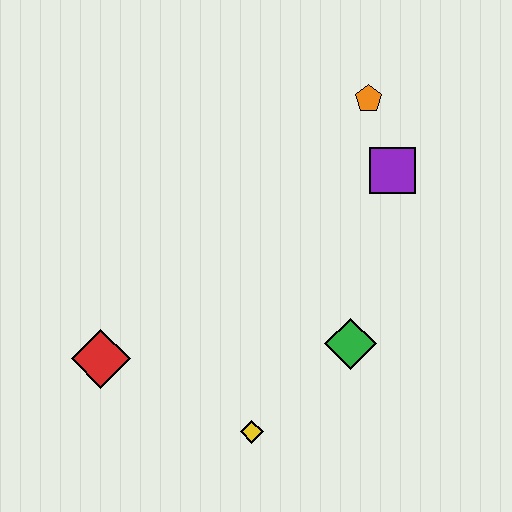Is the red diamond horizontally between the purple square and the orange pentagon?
No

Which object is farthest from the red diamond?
The orange pentagon is farthest from the red diamond.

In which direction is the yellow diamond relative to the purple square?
The yellow diamond is below the purple square.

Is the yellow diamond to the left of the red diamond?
No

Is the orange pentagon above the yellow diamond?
Yes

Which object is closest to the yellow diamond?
The green diamond is closest to the yellow diamond.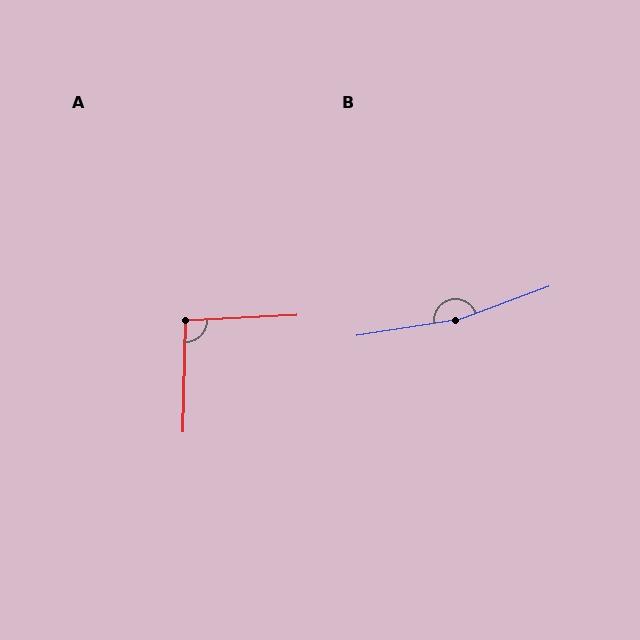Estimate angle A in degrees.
Approximately 94 degrees.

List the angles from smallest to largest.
A (94°), B (168°).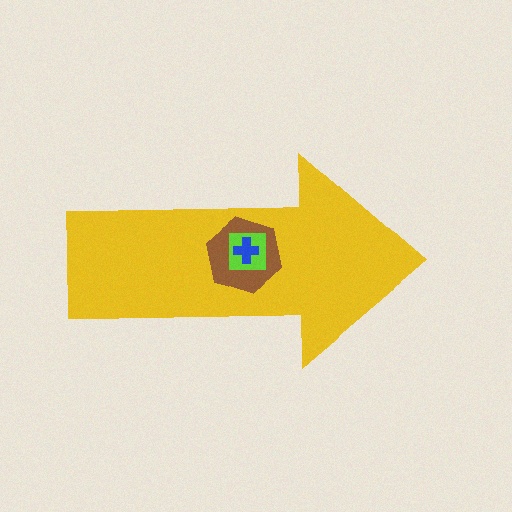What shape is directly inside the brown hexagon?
The lime square.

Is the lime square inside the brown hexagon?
Yes.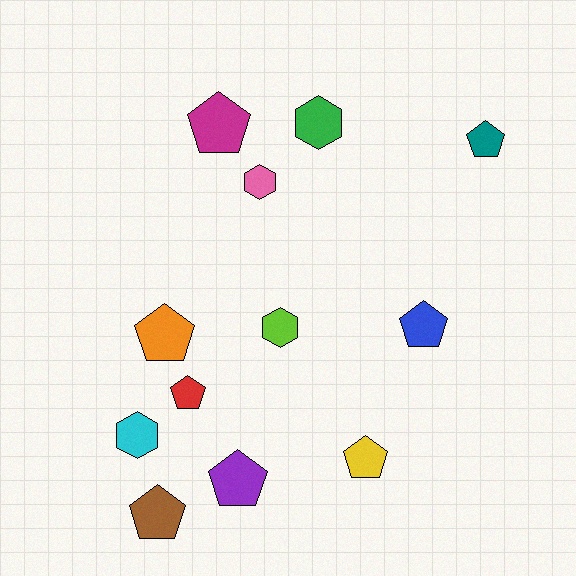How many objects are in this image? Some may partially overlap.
There are 12 objects.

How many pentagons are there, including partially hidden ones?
There are 8 pentagons.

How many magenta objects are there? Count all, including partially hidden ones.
There is 1 magenta object.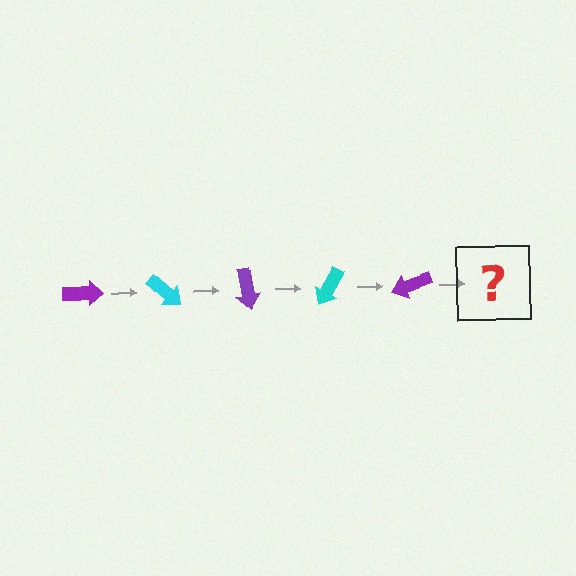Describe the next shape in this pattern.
It should be a cyan arrow, rotated 200 degrees from the start.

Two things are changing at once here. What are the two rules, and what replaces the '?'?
The two rules are that it rotates 40 degrees each step and the color cycles through purple and cyan. The '?' should be a cyan arrow, rotated 200 degrees from the start.